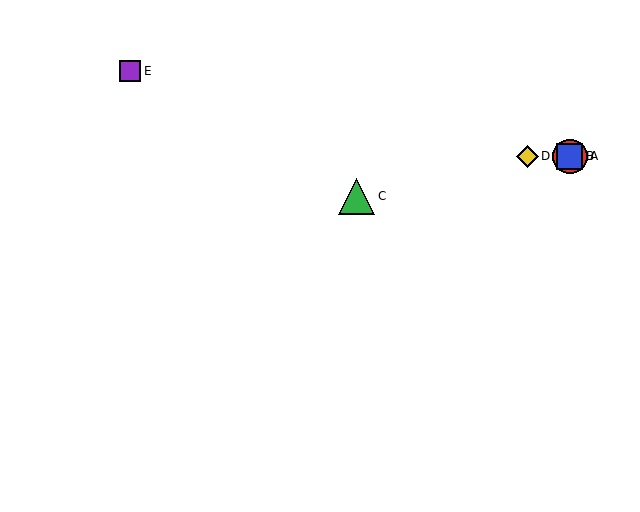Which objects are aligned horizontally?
Objects A, B, D are aligned horizontally.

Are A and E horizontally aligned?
No, A is at y≈156 and E is at y≈71.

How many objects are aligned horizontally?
3 objects (A, B, D) are aligned horizontally.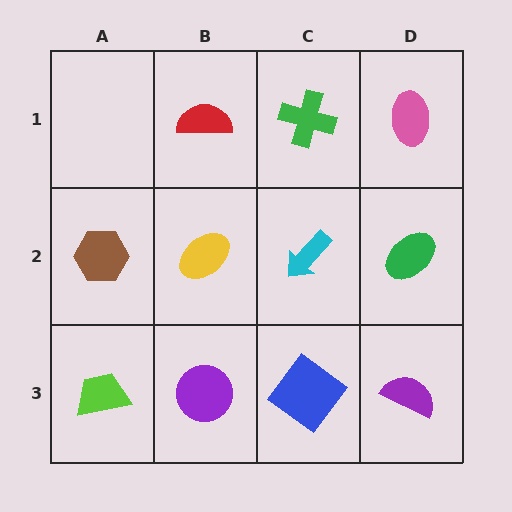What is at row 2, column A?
A brown hexagon.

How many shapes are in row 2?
4 shapes.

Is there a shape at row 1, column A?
No, that cell is empty.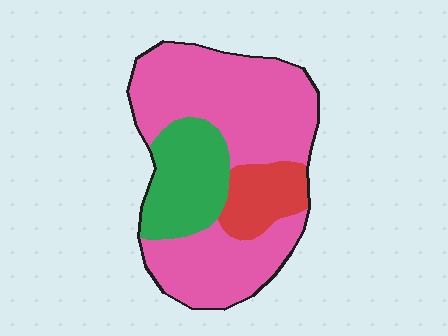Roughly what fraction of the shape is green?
Green covers about 20% of the shape.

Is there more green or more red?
Green.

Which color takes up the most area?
Pink, at roughly 65%.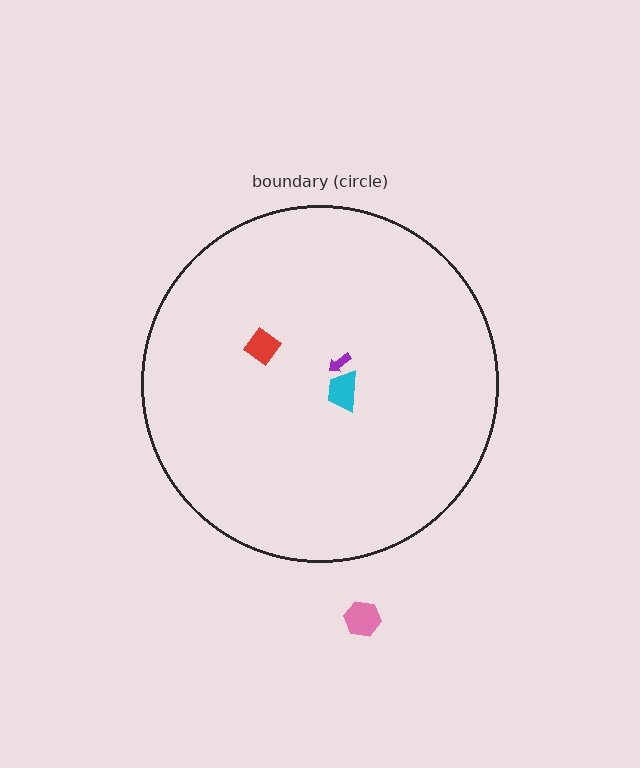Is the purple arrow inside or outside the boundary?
Inside.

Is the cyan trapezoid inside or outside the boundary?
Inside.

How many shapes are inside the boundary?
3 inside, 1 outside.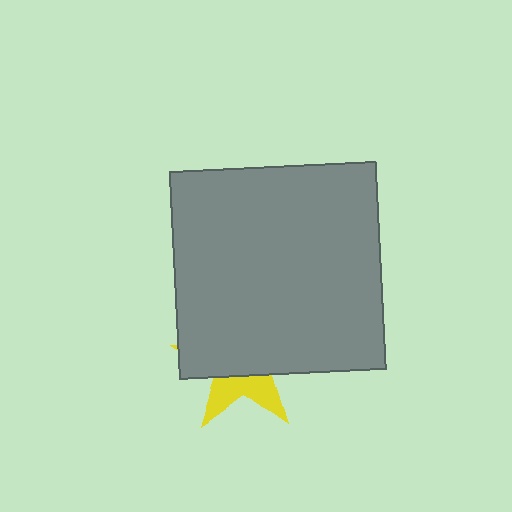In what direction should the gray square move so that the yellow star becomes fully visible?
The gray square should move up. That is the shortest direction to clear the overlap and leave the yellow star fully visible.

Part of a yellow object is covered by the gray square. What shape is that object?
It is a star.